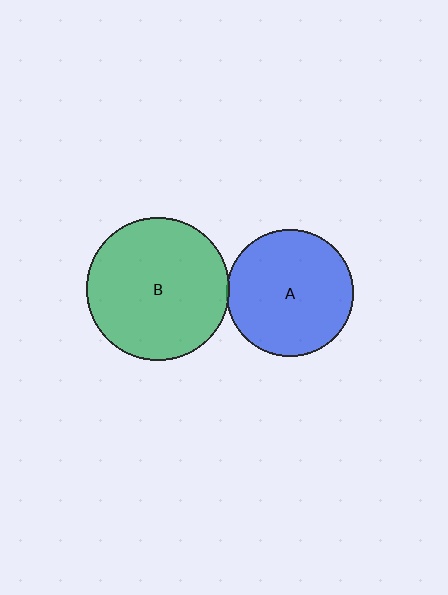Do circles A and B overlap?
Yes.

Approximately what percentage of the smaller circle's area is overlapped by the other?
Approximately 5%.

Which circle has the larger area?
Circle B (green).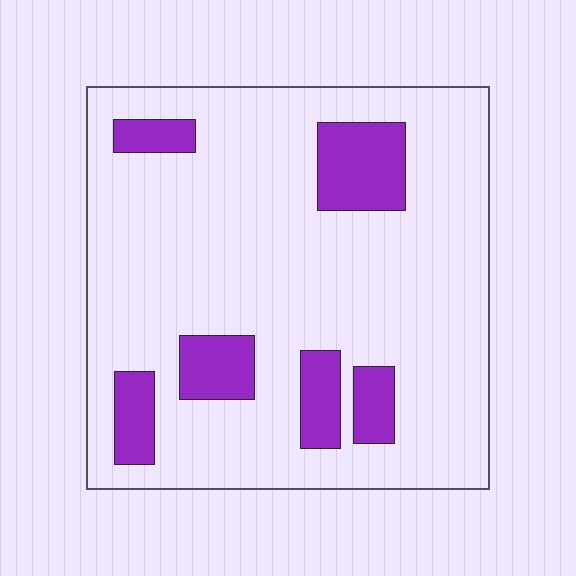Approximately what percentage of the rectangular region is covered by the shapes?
Approximately 15%.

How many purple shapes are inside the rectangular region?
6.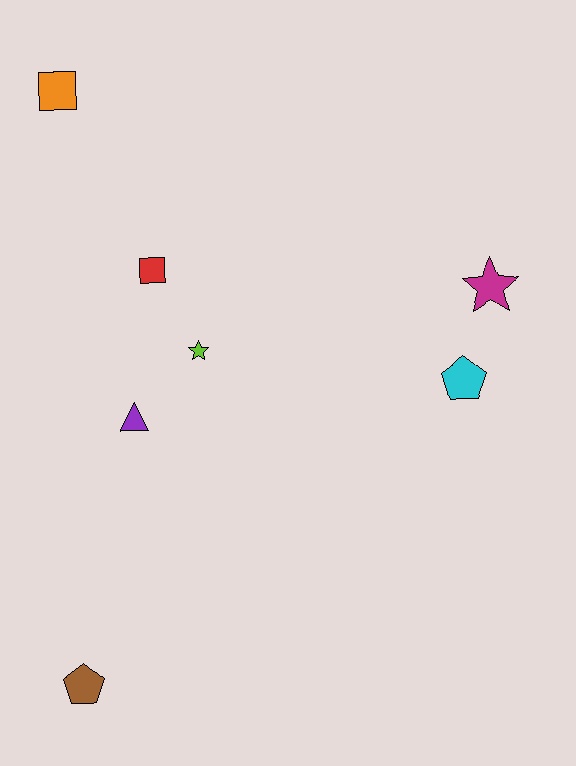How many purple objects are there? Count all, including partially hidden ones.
There is 1 purple object.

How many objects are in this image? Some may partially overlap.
There are 7 objects.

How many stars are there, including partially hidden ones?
There are 2 stars.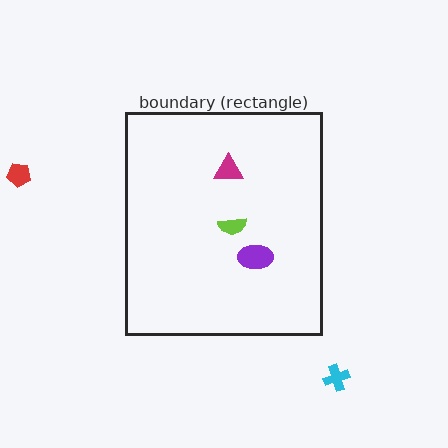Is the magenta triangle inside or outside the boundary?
Inside.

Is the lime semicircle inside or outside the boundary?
Inside.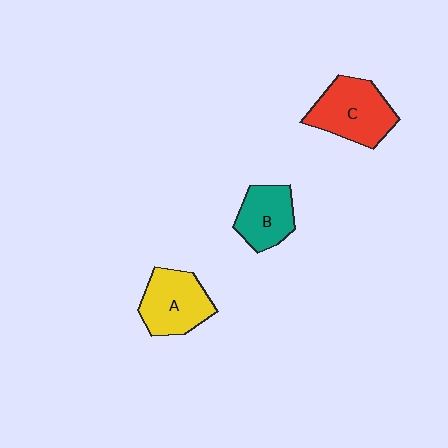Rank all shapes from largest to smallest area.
From largest to smallest: C (red), A (yellow), B (teal).